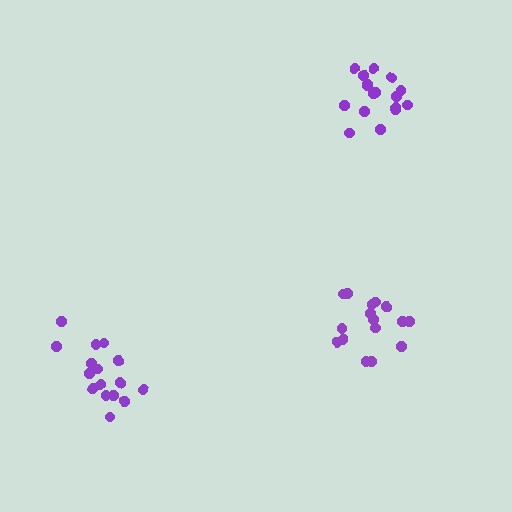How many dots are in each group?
Group 1: 16 dots, Group 2: 17 dots, Group 3: 16 dots (49 total).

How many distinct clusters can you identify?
There are 3 distinct clusters.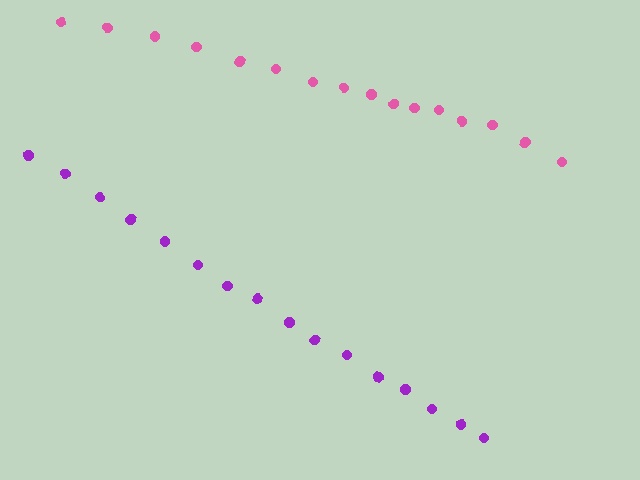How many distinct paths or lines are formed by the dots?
There are 2 distinct paths.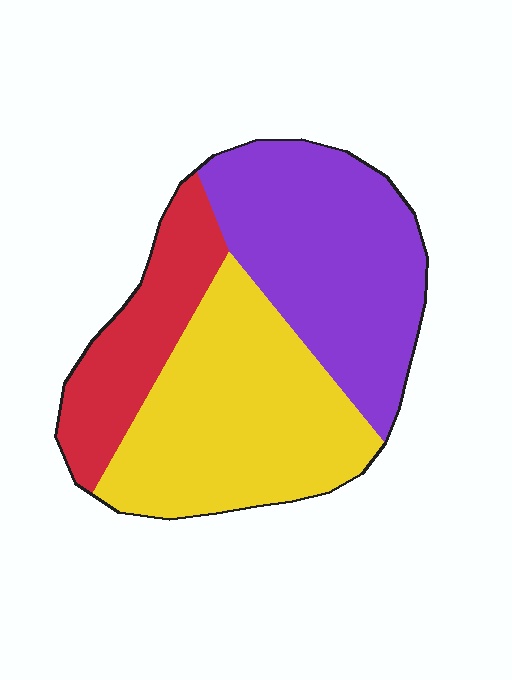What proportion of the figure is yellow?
Yellow takes up between a quarter and a half of the figure.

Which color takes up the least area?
Red, at roughly 20%.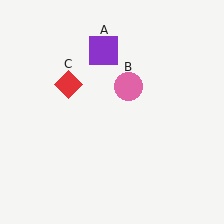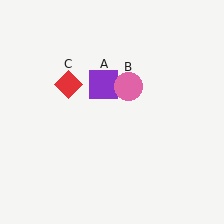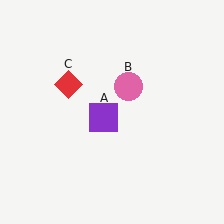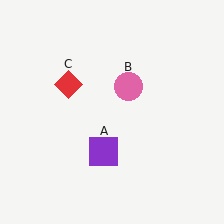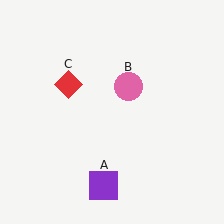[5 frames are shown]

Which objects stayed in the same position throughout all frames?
Pink circle (object B) and red diamond (object C) remained stationary.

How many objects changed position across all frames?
1 object changed position: purple square (object A).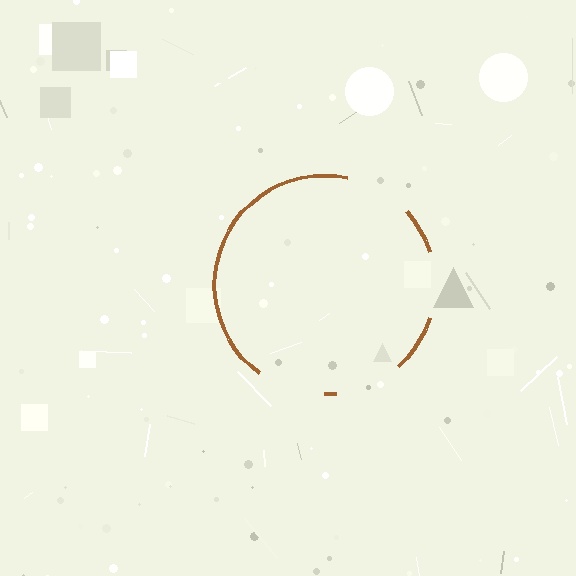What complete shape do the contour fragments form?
The contour fragments form a circle.